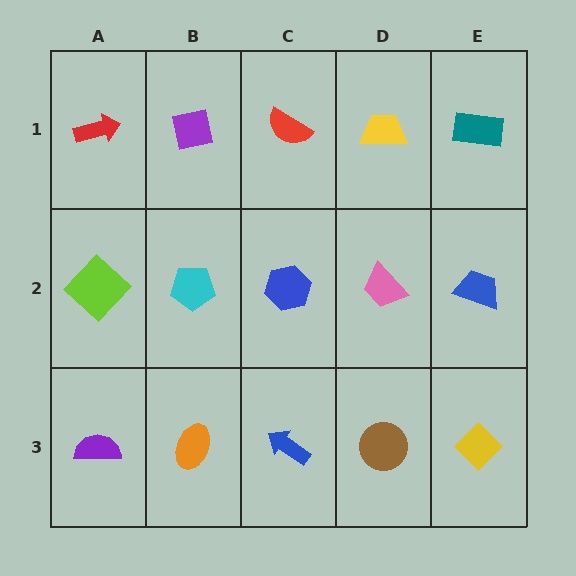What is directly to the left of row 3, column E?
A brown circle.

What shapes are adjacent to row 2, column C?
A red semicircle (row 1, column C), a blue arrow (row 3, column C), a cyan pentagon (row 2, column B), a pink trapezoid (row 2, column D).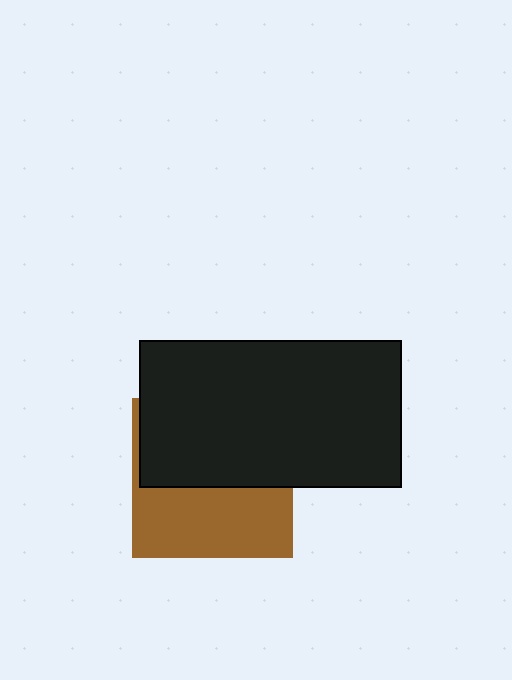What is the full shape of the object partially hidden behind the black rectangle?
The partially hidden object is a brown square.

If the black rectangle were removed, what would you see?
You would see the complete brown square.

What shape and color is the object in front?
The object in front is a black rectangle.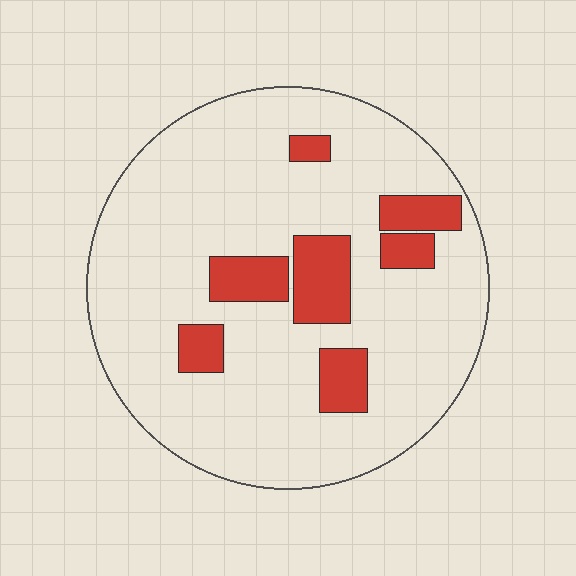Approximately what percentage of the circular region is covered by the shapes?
Approximately 15%.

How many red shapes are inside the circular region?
7.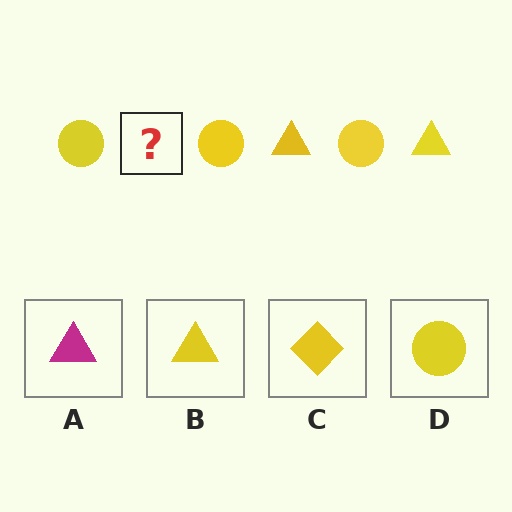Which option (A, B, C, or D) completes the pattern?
B.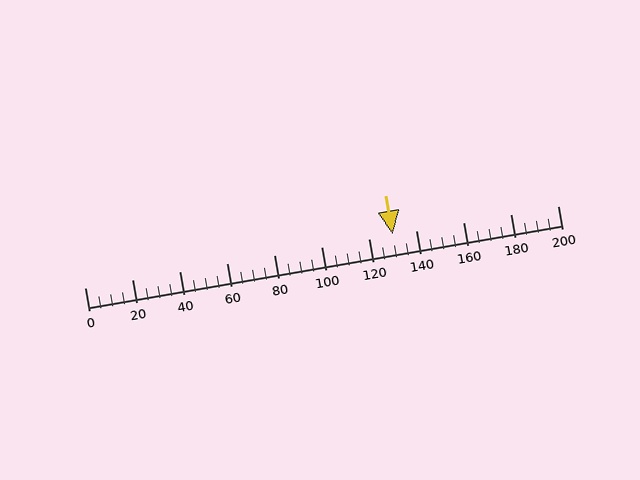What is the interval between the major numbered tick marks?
The major tick marks are spaced 20 units apart.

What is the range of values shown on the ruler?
The ruler shows values from 0 to 200.